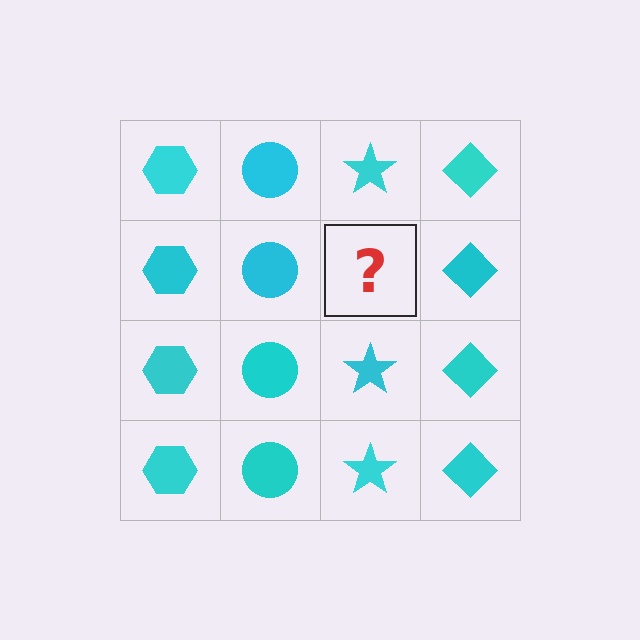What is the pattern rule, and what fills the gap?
The rule is that each column has a consistent shape. The gap should be filled with a cyan star.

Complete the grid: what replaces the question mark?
The question mark should be replaced with a cyan star.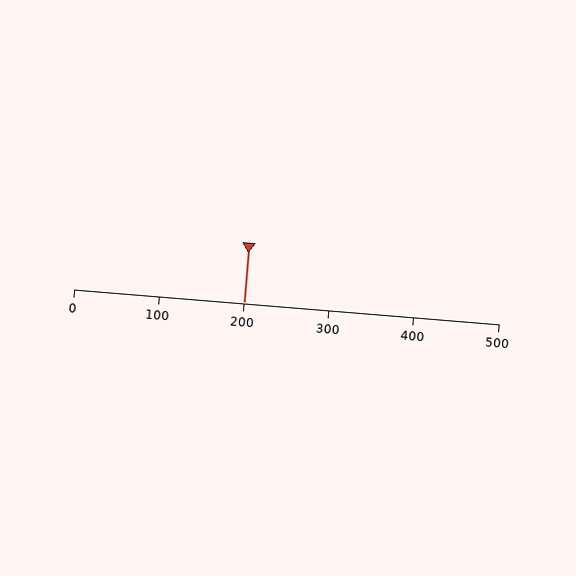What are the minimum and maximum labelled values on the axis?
The axis runs from 0 to 500.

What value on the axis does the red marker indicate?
The marker indicates approximately 200.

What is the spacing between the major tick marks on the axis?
The major ticks are spaced 100 apart.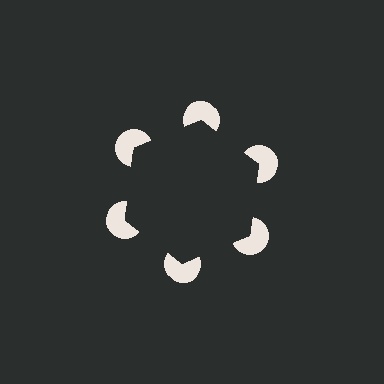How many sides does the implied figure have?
6 sides.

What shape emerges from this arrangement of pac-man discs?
An illusory hexagon — its edges are inferred from the aligned wedge cuts in the pac-man discs, not physically drawn.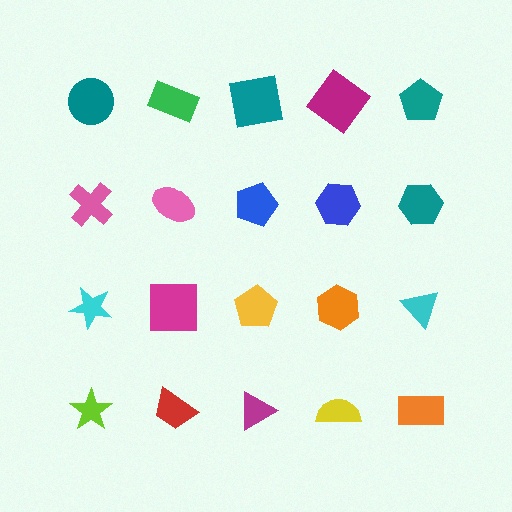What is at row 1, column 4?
A magenta diamond.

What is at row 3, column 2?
A magenta square.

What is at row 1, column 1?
A teal circle.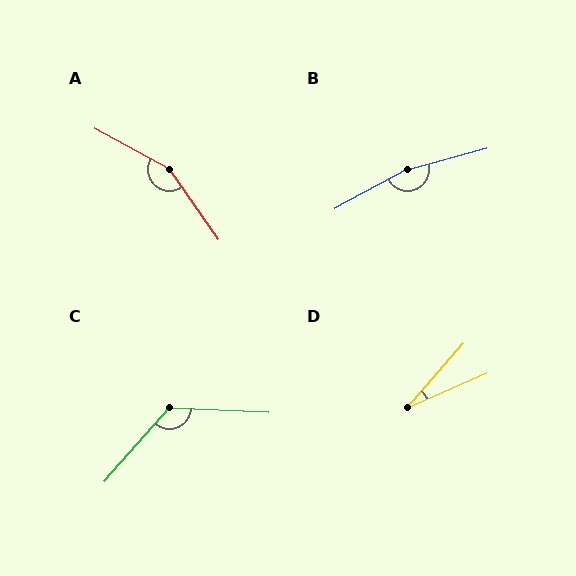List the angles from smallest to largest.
D (25°), C (128°), A (153°), B (166°).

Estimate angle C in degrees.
Approximately 128 degrees.